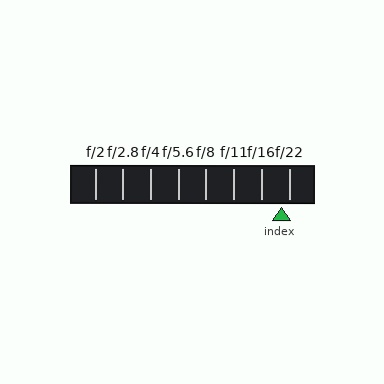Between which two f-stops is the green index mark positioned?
The index mark is between f/16 and f/22.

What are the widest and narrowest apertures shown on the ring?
The widest aperture shown is f/2 and the narrowest is f/22.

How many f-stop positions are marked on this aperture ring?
There are 8 f-stop positions marked.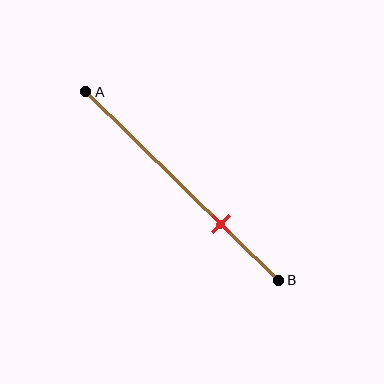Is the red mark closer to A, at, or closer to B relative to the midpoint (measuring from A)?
The red mark is closer to point B than the midpoint of segment AB.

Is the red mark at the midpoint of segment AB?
No, the mark is at about 70% from A, not at the 50% midpoint.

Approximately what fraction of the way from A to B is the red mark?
The red mark is approximately 70% of the way from A to B.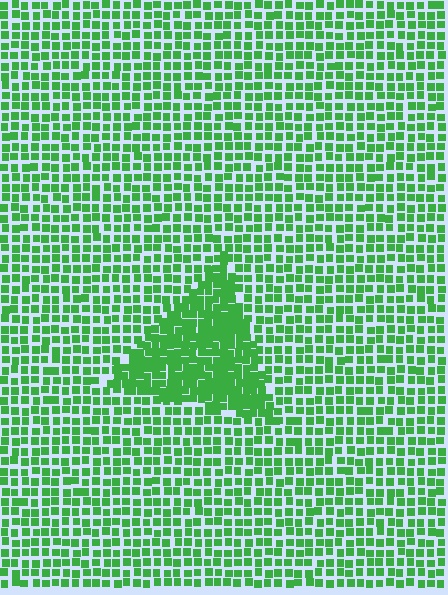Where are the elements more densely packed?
The elements are more densely packed inside the triangle boundary.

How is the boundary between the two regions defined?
The boundary is defined by a change in element density (approximately 1.8x ratio). All elements are the same color, size, and shape.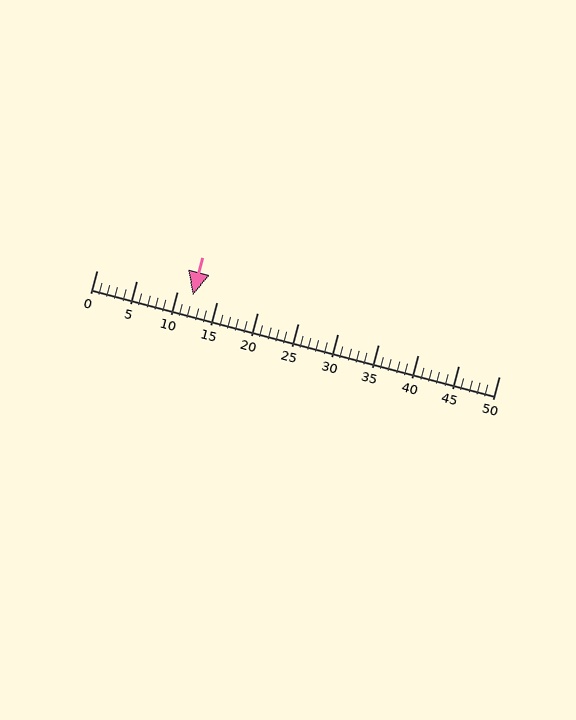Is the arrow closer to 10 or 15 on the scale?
The arrow is closer to 10.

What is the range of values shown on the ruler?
The ruler shows values from 0 to 50.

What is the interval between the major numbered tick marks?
The major tick marks are spaced 5 units apart.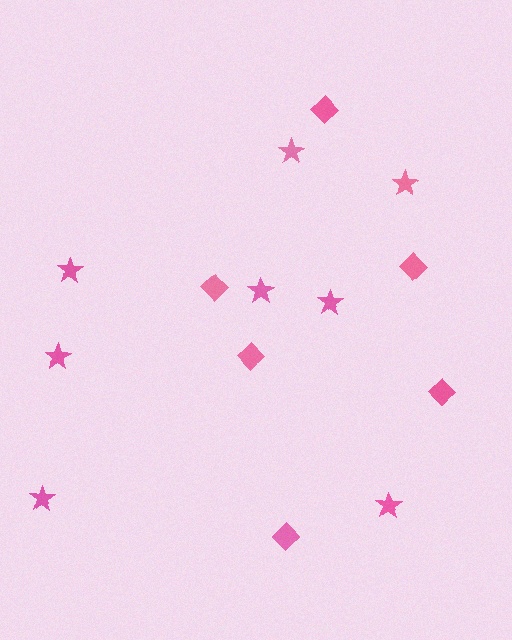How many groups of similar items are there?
There are 2 groups: one group of diamonds (6) and one group of stars (8).